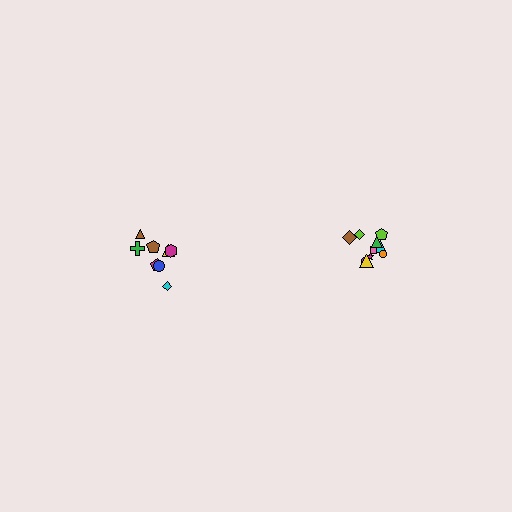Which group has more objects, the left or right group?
The right group.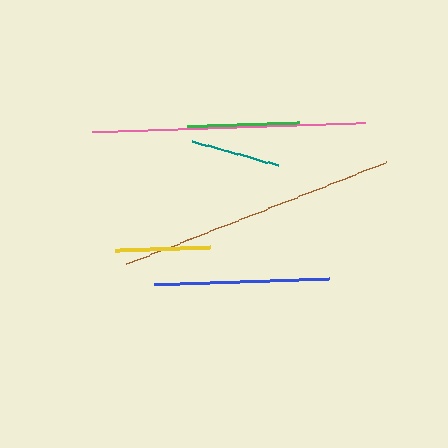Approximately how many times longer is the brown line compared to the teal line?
The brown line is approximately 3.1 times the length of the teal line.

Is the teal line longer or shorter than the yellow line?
The yellow line is longer than the teal line.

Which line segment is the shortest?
The teal line is the shortest at approximately 89 pixels.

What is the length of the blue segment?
The blue segment is approximately 174 pixels long.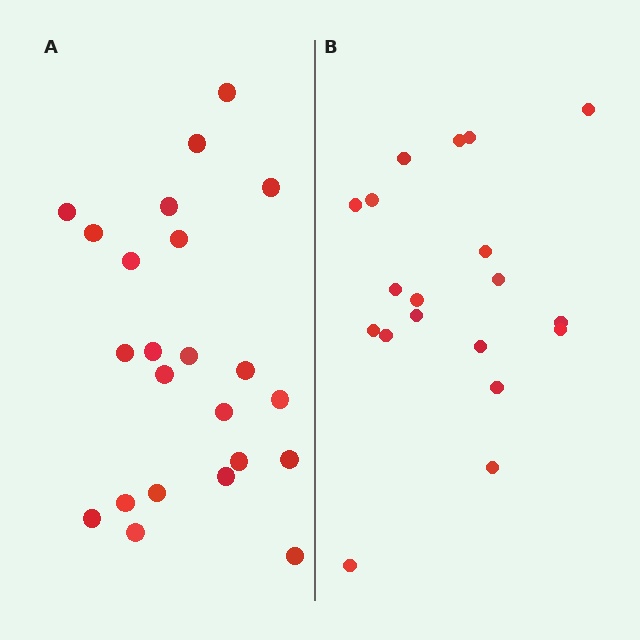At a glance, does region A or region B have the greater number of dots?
Region A (the left region) has more dots.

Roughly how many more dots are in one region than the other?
Region A has about 4 more dots than region B.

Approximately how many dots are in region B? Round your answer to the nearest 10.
About 20 dots. (The exact count is 19, which rounds to 20.)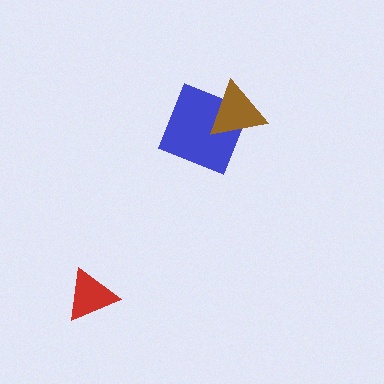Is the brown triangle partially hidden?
No, no other shape covers it.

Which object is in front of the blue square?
The brown triangle is in front of the blue square.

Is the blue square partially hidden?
Yes, it is partially covered by another shape.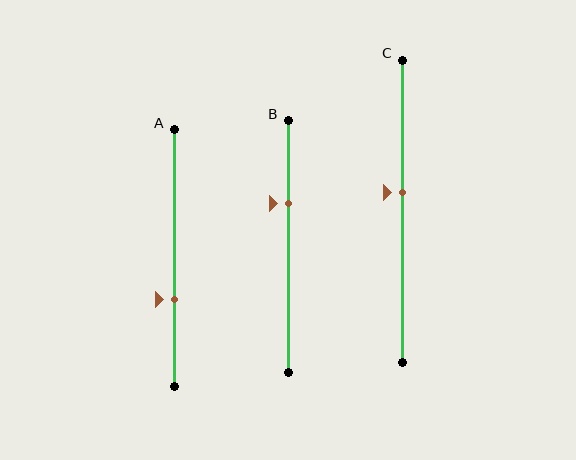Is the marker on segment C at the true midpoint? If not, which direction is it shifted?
No, the marker on segment C is shifted upward by about 6% of the segment length.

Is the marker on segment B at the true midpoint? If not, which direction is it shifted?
No, the marker on segment B is shifted upward by about 17% of the segment length.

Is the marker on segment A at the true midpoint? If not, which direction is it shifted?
No, the marker on segment A is shifted downward by about 16% of the segment length.